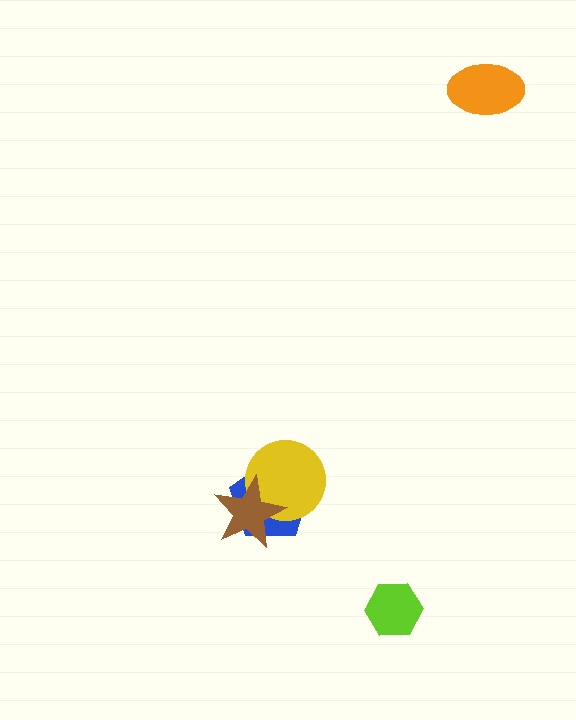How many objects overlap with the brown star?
2 objects overlap with the brown star.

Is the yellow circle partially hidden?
Yes, it is partially covered by another shape.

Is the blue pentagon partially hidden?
Yes, it is partially covered by another shape.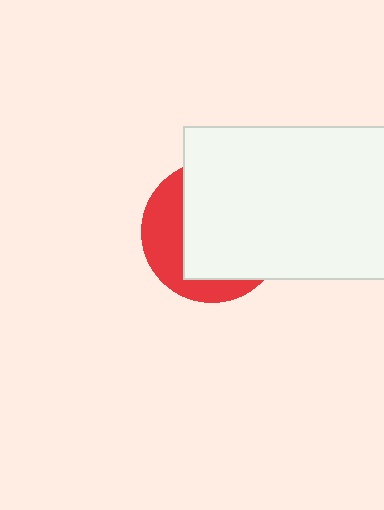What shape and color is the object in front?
The object in front is a white rectangle.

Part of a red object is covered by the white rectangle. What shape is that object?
It is a circle.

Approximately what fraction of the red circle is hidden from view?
Roughly 66% of the red circle is hidden behind the white rectangle.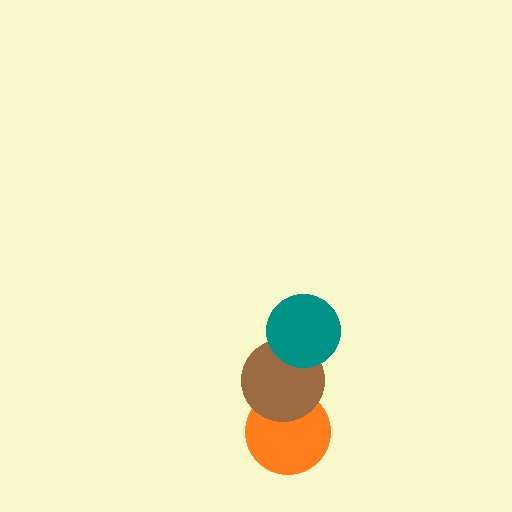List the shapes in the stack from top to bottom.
From top to bottom: the teal circle, the brown circle, the orange circle.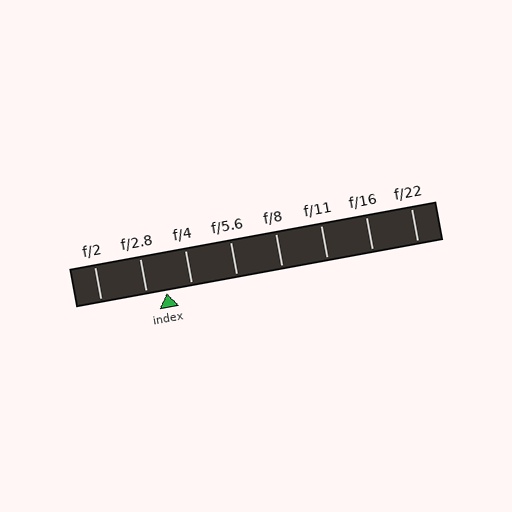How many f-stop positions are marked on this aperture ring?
There are 8 f-stop positions marked.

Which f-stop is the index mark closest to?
The index mark is closest to f/2.8.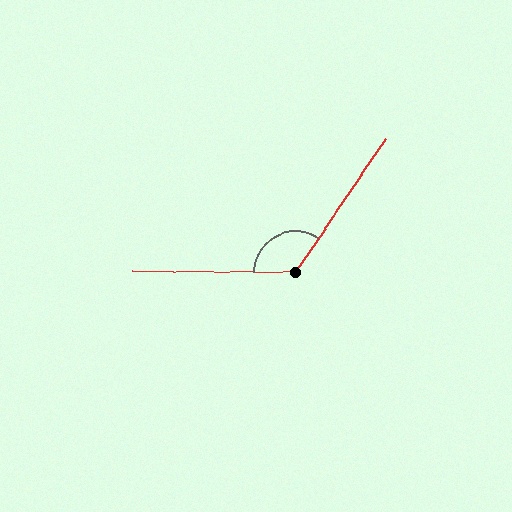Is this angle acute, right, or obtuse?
It is obtuse.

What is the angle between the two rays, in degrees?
Approximately 124 degrees.